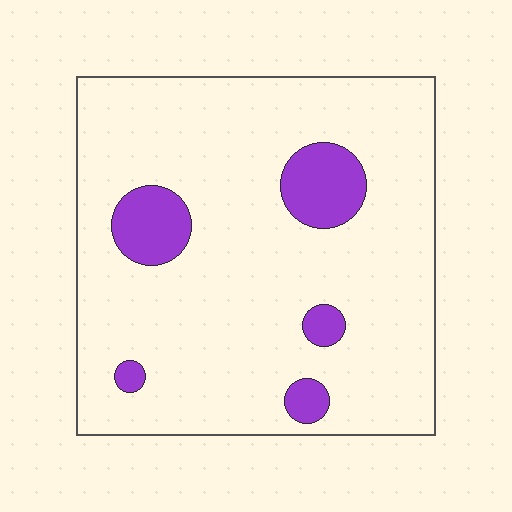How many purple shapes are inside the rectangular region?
5.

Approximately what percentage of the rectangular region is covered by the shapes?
Approximately 10%.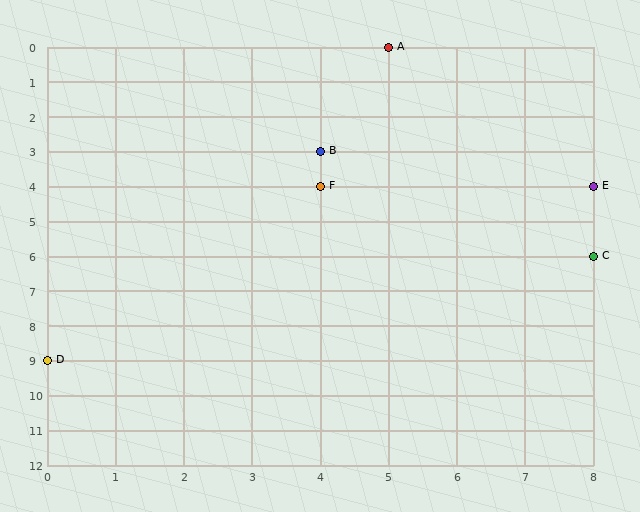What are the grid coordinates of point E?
Point E is at grid coordinates (8, 4).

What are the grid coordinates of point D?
Point D is at grid coordinates (0, 9).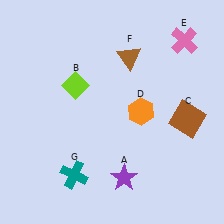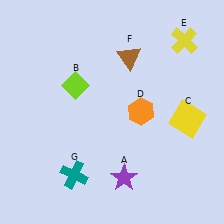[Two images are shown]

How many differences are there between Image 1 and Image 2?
There are 2 differences between the two images.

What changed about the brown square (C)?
In Image 1, C is brown. In Image 2, it changed to yellow.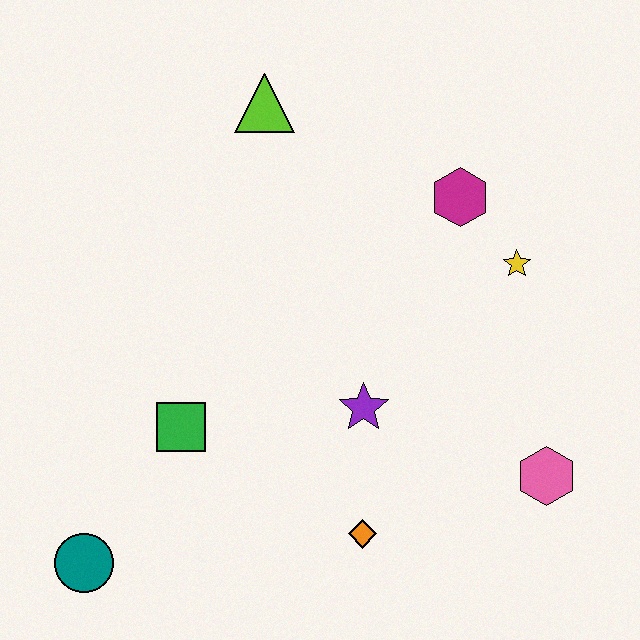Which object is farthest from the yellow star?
The teal circle is farthest from the yellow star.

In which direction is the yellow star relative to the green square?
The yellow star is to the right of the green square.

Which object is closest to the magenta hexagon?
The yellow star is closest to the magenta hexagon.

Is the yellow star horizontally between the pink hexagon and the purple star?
Yes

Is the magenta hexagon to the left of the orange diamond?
No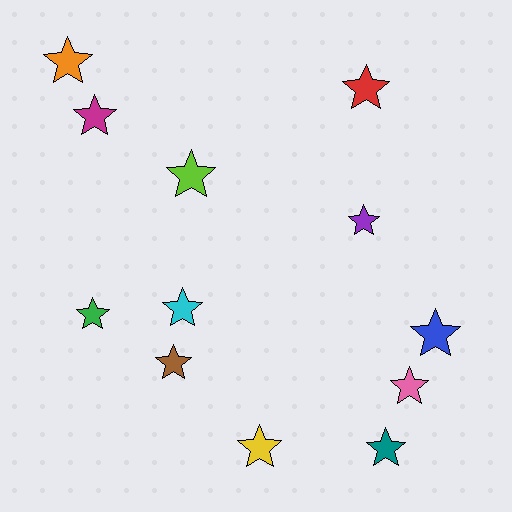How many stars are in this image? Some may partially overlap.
There are 12 stars.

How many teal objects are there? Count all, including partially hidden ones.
There is 1 teal object.